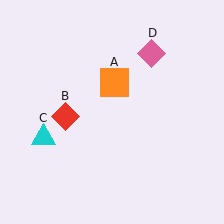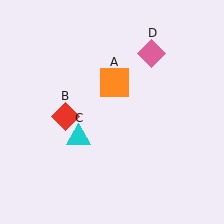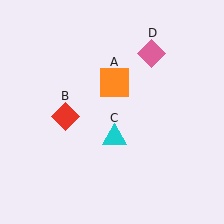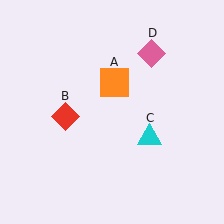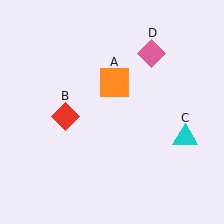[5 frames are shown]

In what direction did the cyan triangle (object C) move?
The cyan triangle (object C) moved right.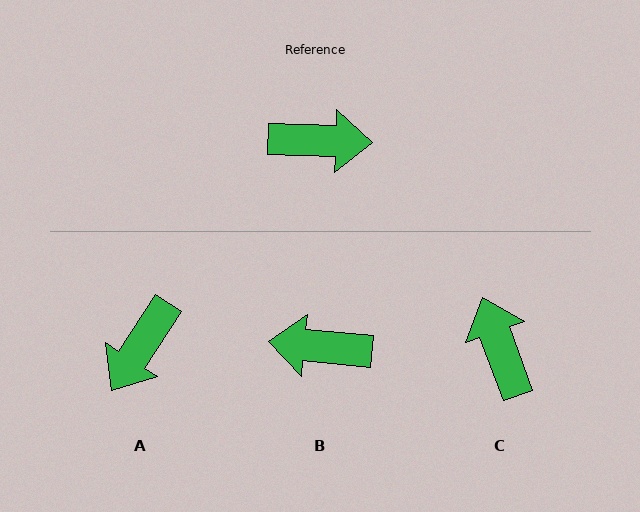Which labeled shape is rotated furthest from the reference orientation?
B, about 176 degrees away.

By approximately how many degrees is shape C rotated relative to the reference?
Approximately 112 degrees counter-clockwise.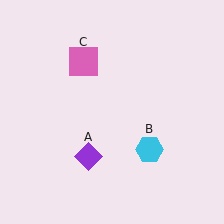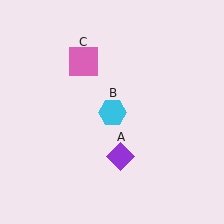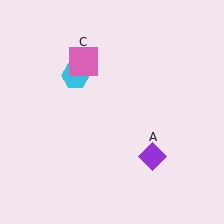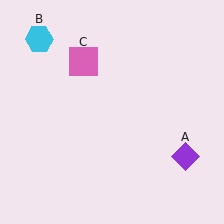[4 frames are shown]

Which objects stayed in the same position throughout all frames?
Pink square (object C) remained stationary.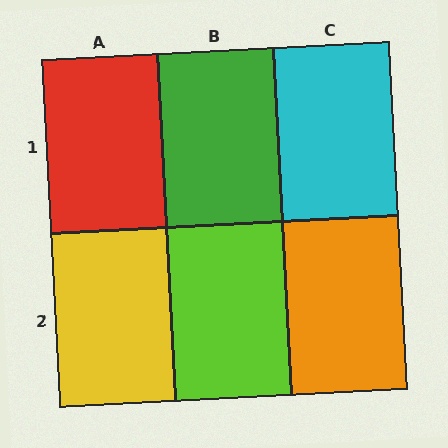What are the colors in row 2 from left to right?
Yellow, lime, orange.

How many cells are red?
1 cell is red.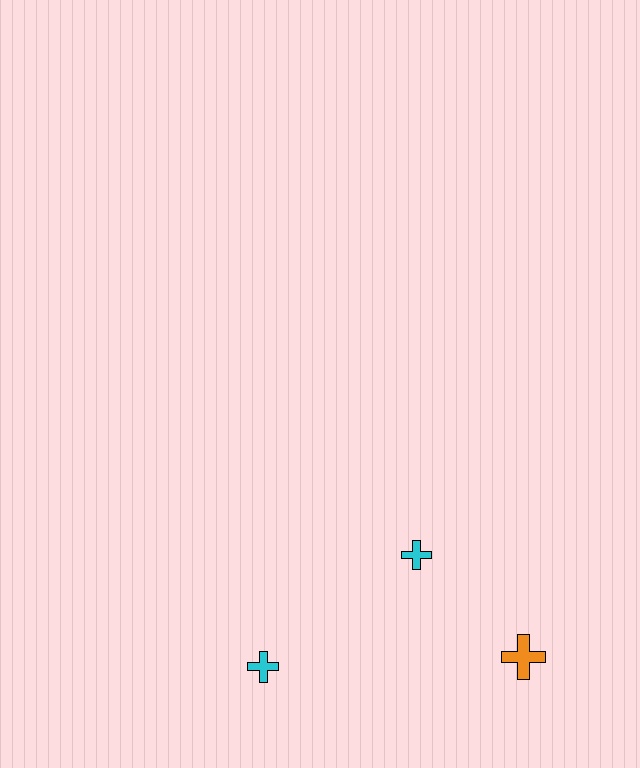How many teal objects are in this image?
There are no teal objects.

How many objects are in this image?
There are 3 objects.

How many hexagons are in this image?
There are no hexagons.